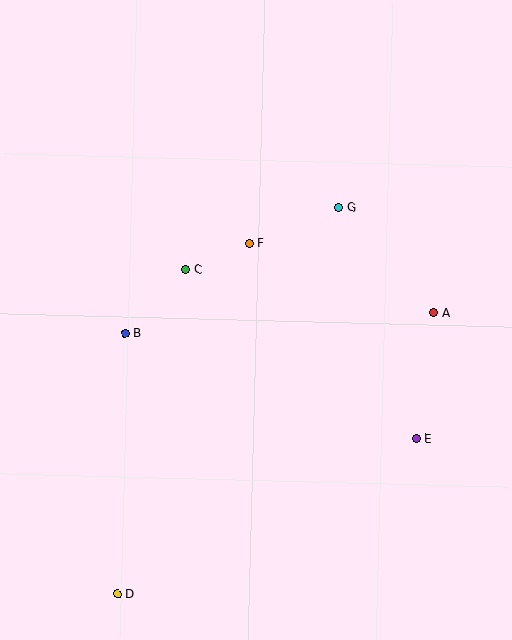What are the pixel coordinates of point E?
Point E is at (416, 438).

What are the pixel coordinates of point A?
Point A is at (434, 312).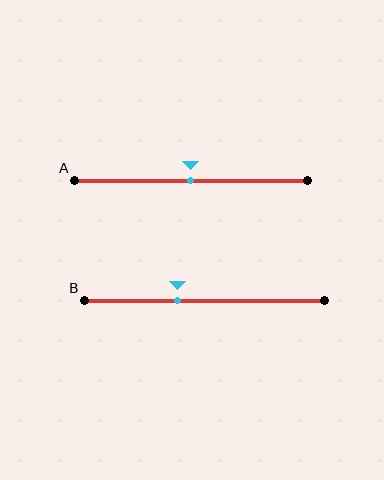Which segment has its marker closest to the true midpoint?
Segment A has its marker closest to the true midpoint.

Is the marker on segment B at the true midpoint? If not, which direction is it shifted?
No, the marker on segment B is shifted to the left by about 11% of the segment length.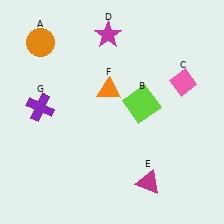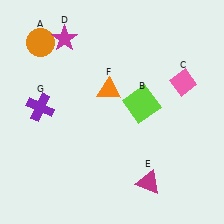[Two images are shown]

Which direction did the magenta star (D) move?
The magenta star (D) moved left.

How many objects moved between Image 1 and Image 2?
1 object moved between the two images.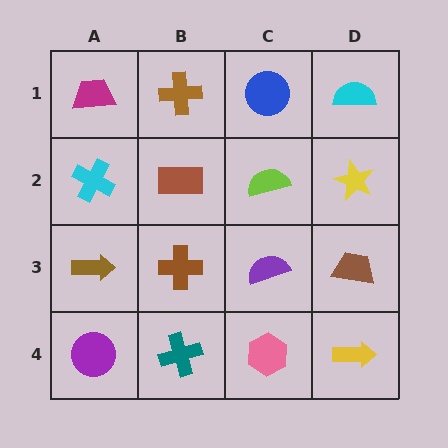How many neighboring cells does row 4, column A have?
2.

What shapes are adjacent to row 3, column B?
A brown rectangle (row 2, column B), a teal cross (row 4, column B), a brown arrow (row 3, column A), a purple semicircle (row 3, column C).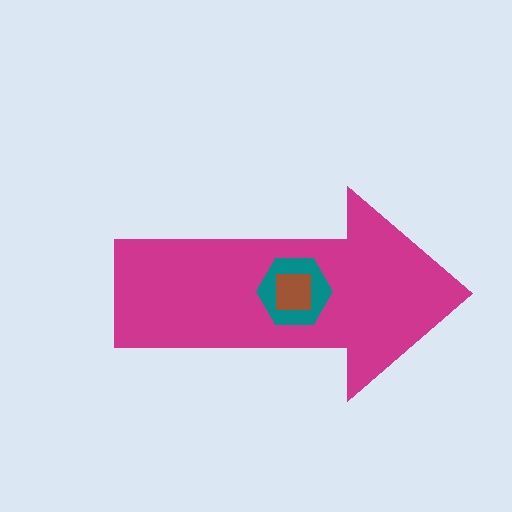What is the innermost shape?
The brown square.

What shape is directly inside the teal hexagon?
The brown square.